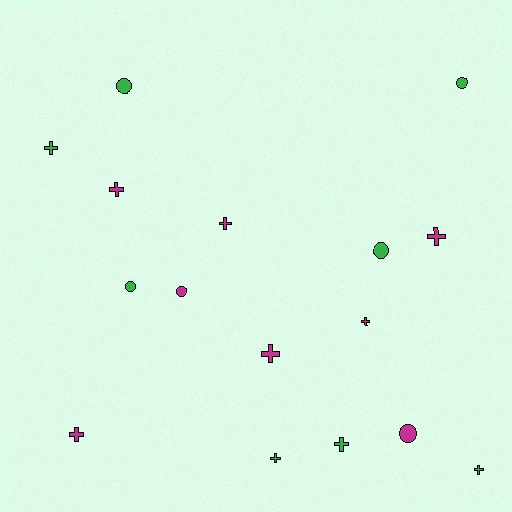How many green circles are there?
There are 4 green circles.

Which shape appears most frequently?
Cross, with 10 objects.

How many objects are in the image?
There are 16 objects.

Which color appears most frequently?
Green, with 8 objects.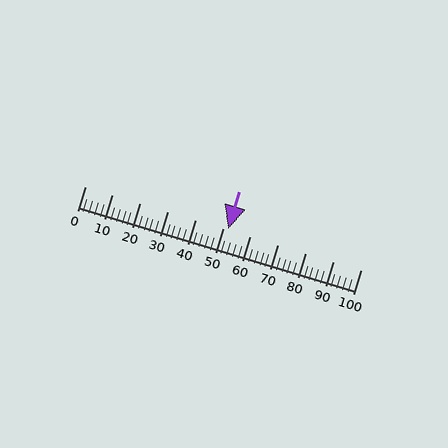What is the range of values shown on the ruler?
The ruler shows values from 0 to 100.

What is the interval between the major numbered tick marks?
The major tick marks are spaced 10 units apart.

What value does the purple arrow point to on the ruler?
The purple arrow points to approximately 52.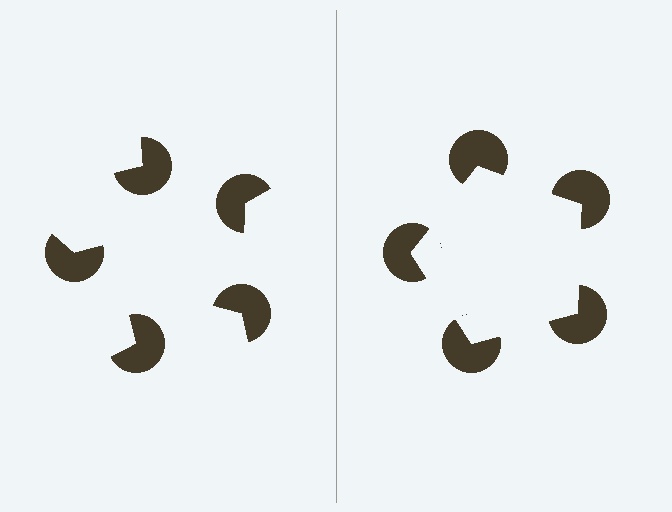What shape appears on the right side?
An illusory pentagon.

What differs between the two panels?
The pac-man discs are positioned identically on both sides; only the wedge orientations differ. On the right they align to a pentagon; on the left they are misaligned.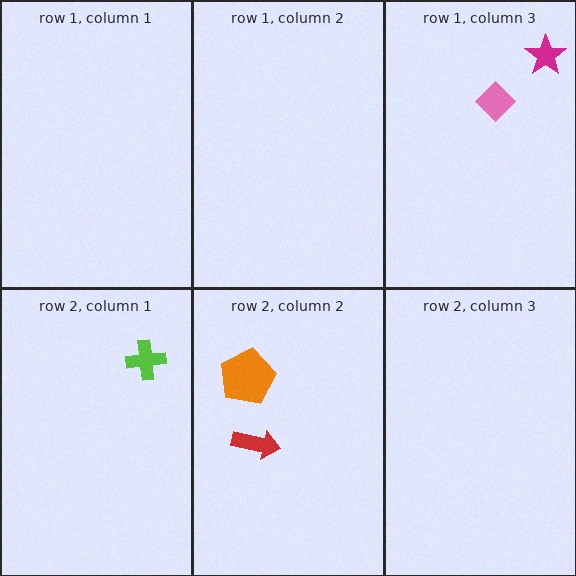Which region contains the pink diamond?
The row 1, column 3 region.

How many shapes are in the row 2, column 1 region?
1.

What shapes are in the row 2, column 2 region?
The red arrow, the orange pentagon.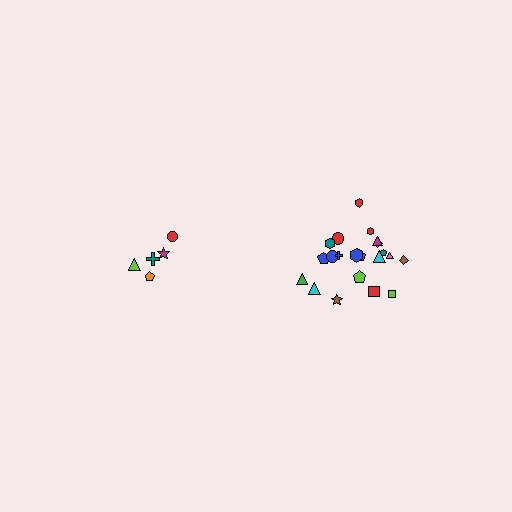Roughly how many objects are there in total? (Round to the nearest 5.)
Roughly 25 objects in total.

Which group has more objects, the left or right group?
The right group.